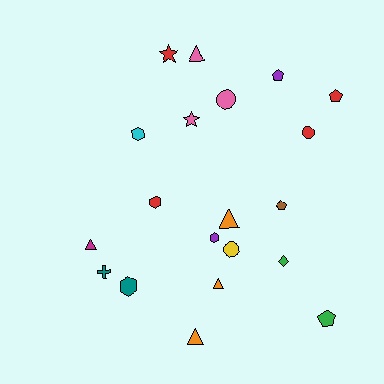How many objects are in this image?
There are 20 objects.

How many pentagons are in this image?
There are 4 pentagons.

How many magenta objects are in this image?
There is 1 magenta object.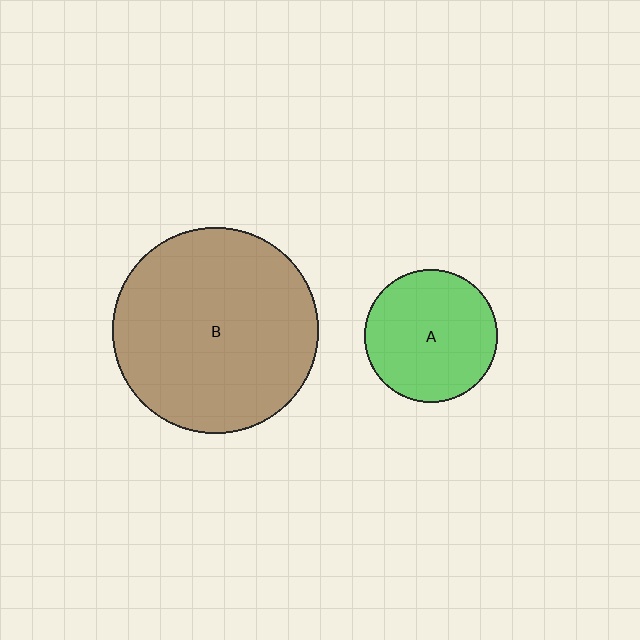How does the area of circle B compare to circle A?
Approximately 2.4 times.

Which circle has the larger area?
Circle B (brown).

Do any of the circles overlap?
No, none of the circles overlap.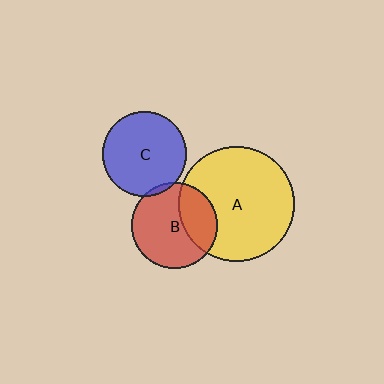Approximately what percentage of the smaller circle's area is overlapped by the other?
Approximately 5%.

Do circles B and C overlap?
Yes.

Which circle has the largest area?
Circle A (yellow).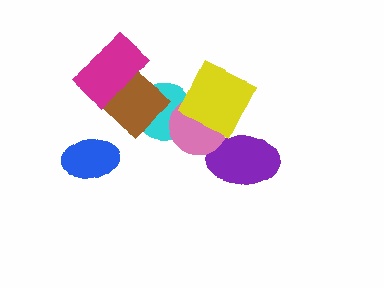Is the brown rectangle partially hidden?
Yes, it is partially covered by another shape.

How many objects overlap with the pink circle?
3 objects overlap with the pink circle.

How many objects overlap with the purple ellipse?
1 object overlaps with the purple ellipse.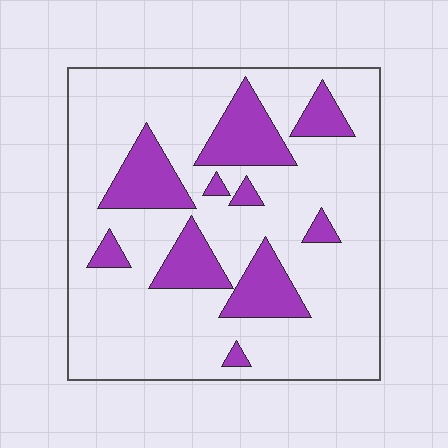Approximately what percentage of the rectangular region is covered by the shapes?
Approximately 20%.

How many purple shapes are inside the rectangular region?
10.